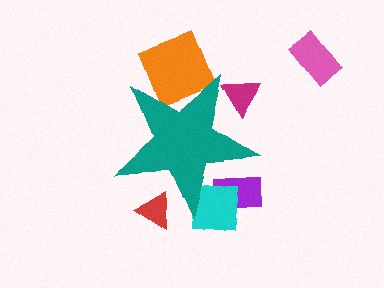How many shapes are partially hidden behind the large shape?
5 shapes are partially hidden.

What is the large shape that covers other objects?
A teal star.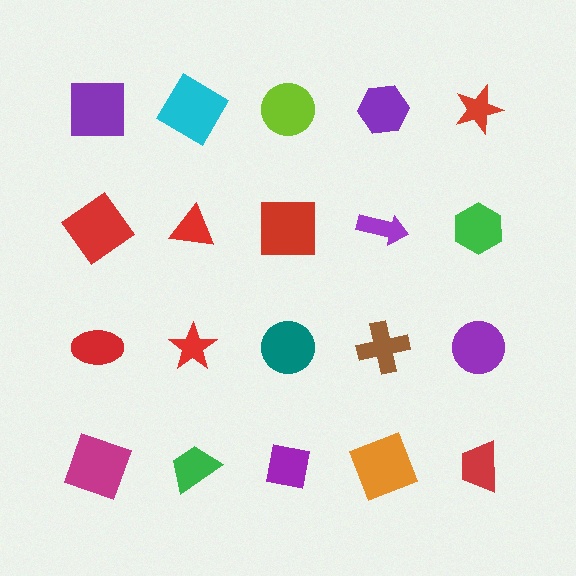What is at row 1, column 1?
A purple square.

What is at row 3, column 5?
A purple circle.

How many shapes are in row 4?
5 shapes.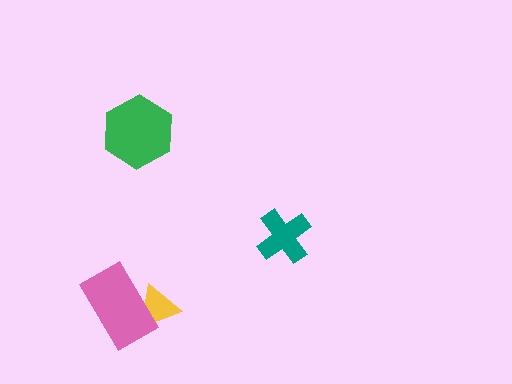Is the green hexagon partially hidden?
No, no other shape covers it.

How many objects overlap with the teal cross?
0 objects overlap with the teal cross.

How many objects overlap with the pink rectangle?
1 object overlaps with the pink rectangle.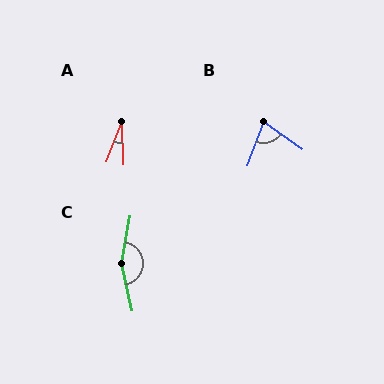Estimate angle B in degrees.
Approximately 75 degrees.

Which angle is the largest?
C, at approximately 158 degrees.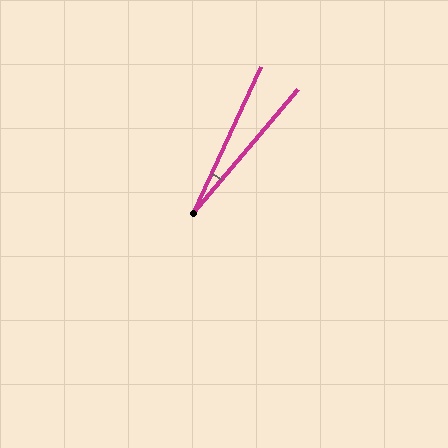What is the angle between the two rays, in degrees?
Approximately 15 degrees.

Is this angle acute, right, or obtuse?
It is acute.